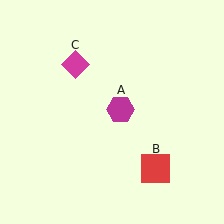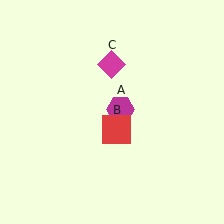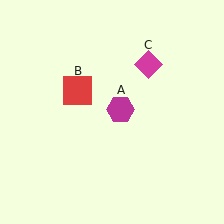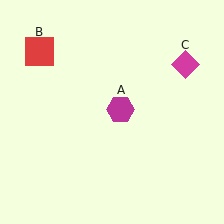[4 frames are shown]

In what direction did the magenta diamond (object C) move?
The magenta diamond (object C) moved right.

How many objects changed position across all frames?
2 objects changed position: red square (object B), magenta diamond (object C).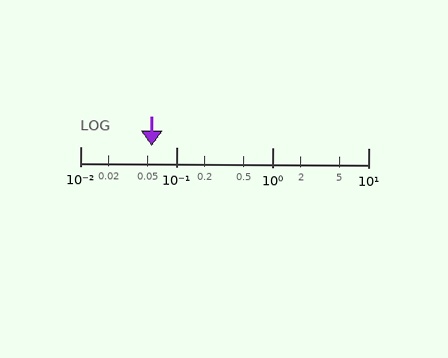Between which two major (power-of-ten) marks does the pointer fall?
The pointer is between 0.01 and 0.1.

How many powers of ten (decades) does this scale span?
The scale spans 3 decades, from 0.01 to 10.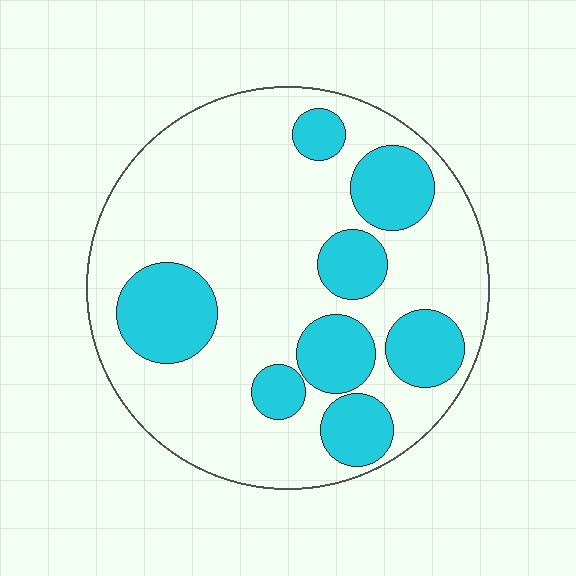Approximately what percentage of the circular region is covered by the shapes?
Approximately 30%.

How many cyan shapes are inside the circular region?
8.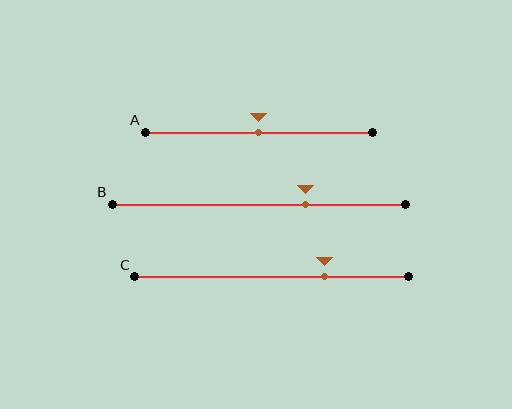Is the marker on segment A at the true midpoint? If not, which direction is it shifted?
Yes, the marker on segment A is at the true midpoint.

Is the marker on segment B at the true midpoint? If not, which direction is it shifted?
No, the marker on segment B is shifted to the right by about 16% of the segment length.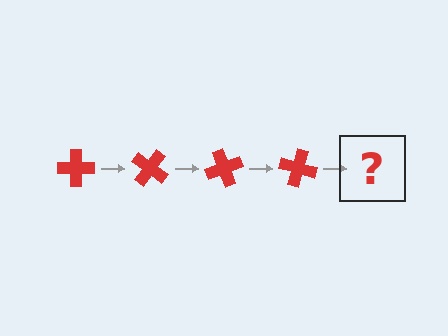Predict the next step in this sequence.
The next step is a red cross rotated 140 degrees.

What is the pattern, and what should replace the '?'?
The pattern is that the cross rotates 35 degrees each step. The '?' should be a red cross rotated 140 degrees.